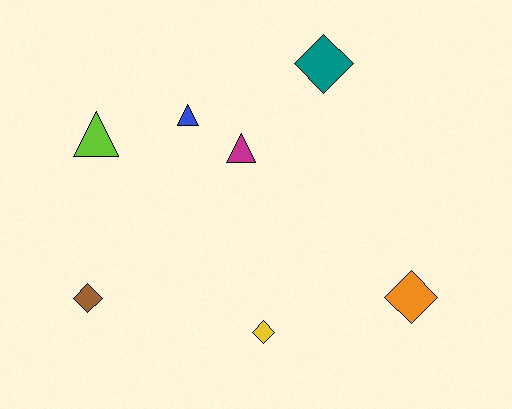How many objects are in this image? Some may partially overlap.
There are 7 objects.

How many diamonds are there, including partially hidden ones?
There are 4 diamonds.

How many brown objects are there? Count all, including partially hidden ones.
There is 1 brown object.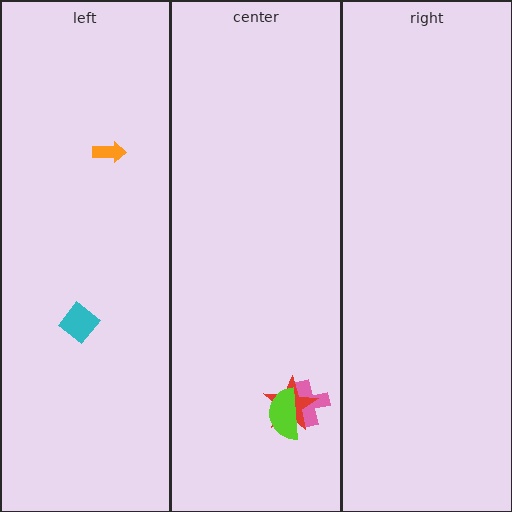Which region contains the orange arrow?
The left region.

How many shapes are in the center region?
3.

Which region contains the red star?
The center region.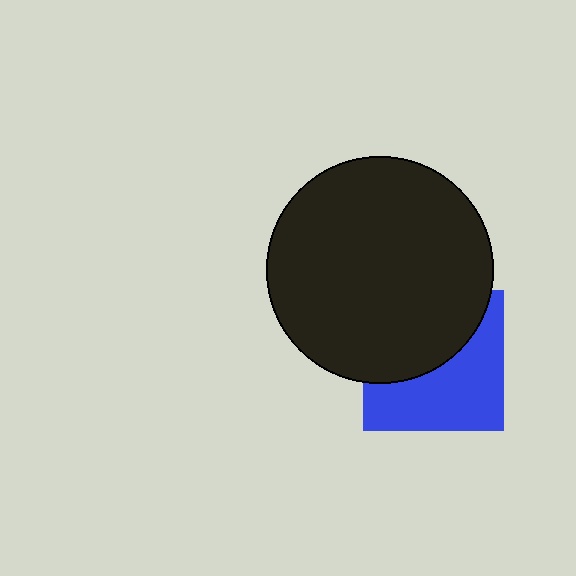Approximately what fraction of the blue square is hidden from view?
Roughly 48% of the blue square is hidden behind the black circle.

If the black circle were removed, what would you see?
You would see the complete blue square.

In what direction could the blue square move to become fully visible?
The blue square could move down. That would shift it out from behind the black circle entirely.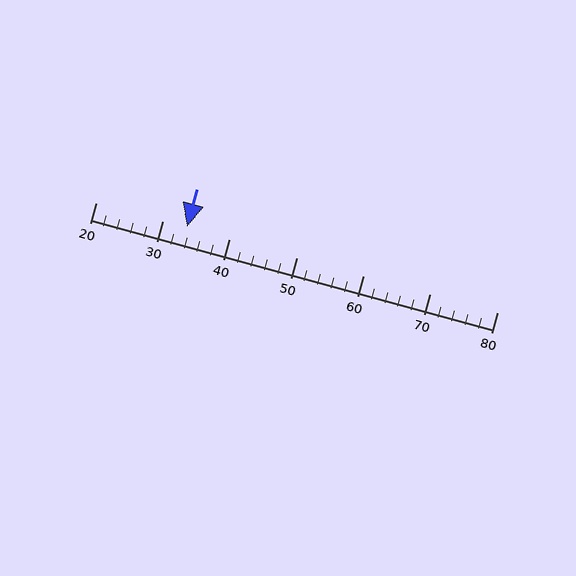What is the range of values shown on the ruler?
The ruler shows values from 20 to 80.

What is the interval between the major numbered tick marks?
The major tick marks are spaced 10 units apart.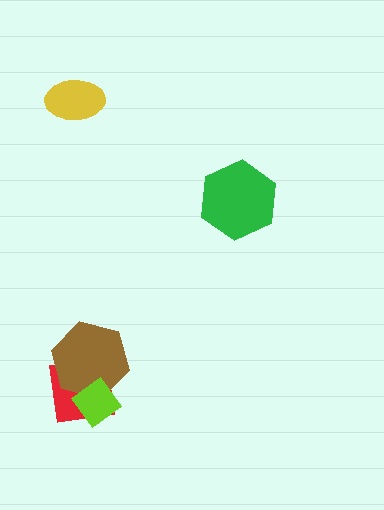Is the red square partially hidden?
Yes, it is partially covered by another shape.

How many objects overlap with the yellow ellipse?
0 objects overlap with the yellow ellipse.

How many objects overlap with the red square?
2 objects overlap with the red square.